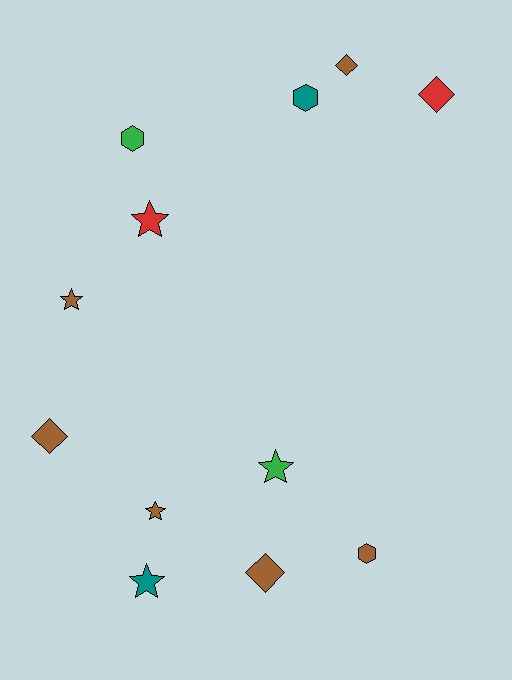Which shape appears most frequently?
Star, with 5 objects.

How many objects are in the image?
There are 12 objects.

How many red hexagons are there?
There are no red hexagons.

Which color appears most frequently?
Brown, with 6 objects.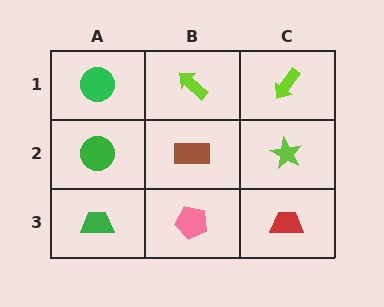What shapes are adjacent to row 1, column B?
A brown rectangle (row 2, column B), a green circle (row 1, column A), a lime arrow (row 1, column C).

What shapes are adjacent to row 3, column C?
A lime star (row 2, column C), a pink pentagon (row 3, column B).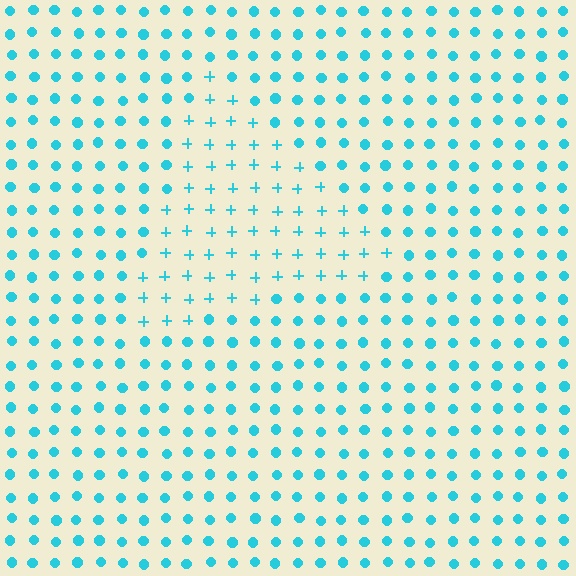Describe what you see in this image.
The image is filled with small cyan elements arranged in a uniform grid. A triangle-shaped region contains plus signs, while the surrounding area contains circles. The boundary is defined purely by the change in element shape.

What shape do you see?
I see a triangle.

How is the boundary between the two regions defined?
The boundary is defined by a change in element shape: plus signs inside vs. circles outside. All elements share the same color and spacing.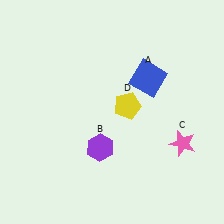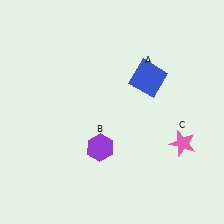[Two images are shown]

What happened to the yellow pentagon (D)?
The yellow pentagon (D) was removed in Image 2. It was in the top-right area of Image 1.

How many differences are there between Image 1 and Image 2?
There is 1 difference between the two images.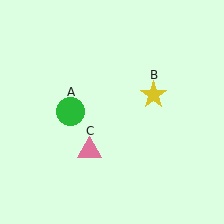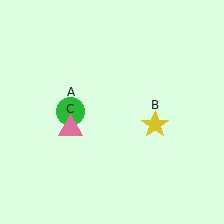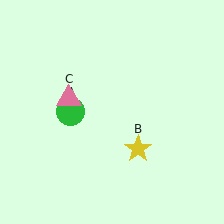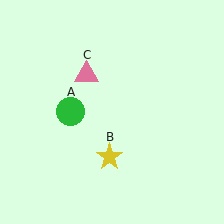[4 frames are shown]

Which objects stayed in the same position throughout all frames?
Green circle (object A) remained stationary.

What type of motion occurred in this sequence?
The yellow star (object B), pink triangle (object C) rotated clockwise around the center of the scene.